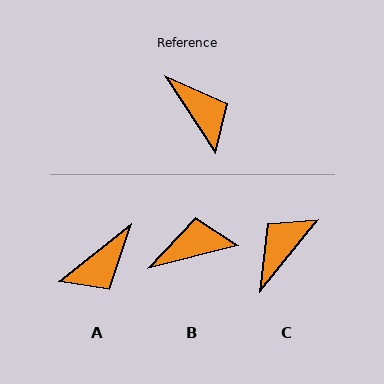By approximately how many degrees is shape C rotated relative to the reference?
Approximately 108 degrees counter-clockwise.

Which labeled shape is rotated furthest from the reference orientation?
C, about 108 degrees away.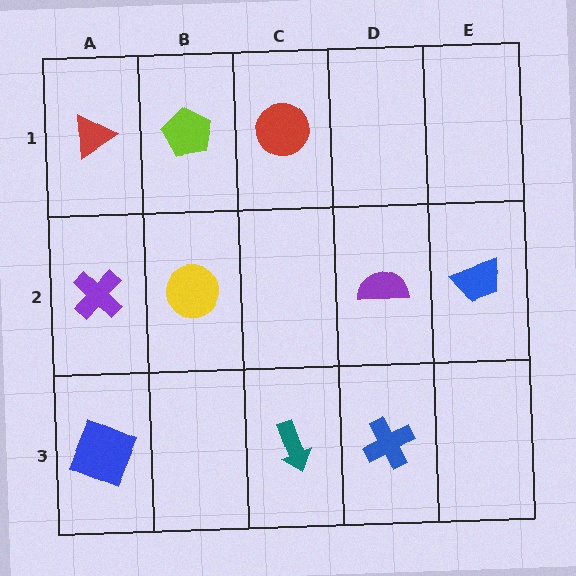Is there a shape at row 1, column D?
No, that cell is empty.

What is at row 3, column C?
A teal arrow.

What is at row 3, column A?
A blue square.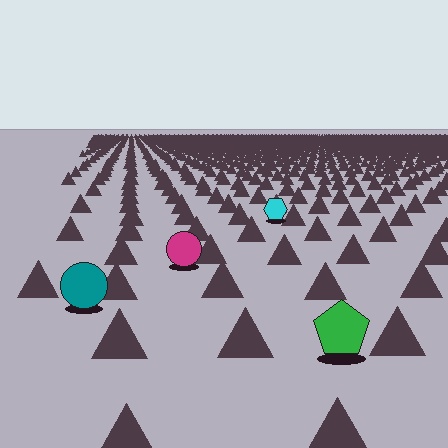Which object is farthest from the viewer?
The cyan hexagon is farthest from the viewer. It appears smaller and the ground texture around it is denser.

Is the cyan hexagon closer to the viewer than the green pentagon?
No. The green pentagon is closer — you can tell from the texture gradient: the ground texture is coarser near it.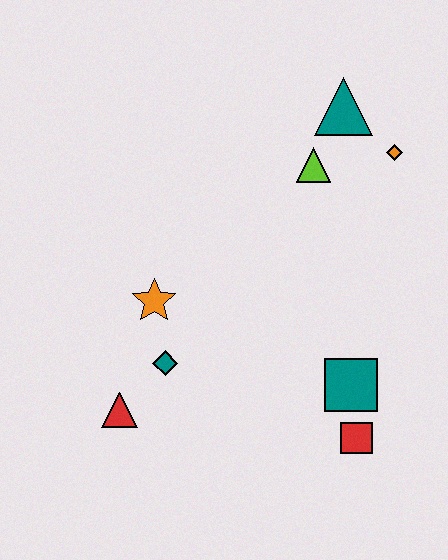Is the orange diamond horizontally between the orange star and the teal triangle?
No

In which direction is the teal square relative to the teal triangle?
The teal square is below the teal triangle.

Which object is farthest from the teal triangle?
The red triangle is farthest from the teal triangle.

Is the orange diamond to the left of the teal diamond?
No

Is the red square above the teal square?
No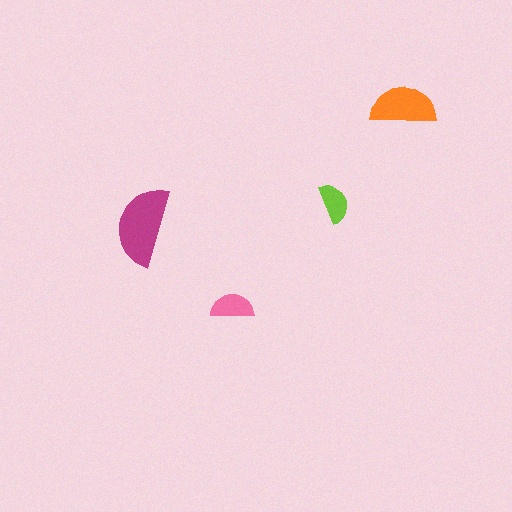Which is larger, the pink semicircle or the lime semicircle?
The pink one.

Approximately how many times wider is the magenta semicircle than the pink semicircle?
About 2 times wider.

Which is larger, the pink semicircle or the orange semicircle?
The orange one.